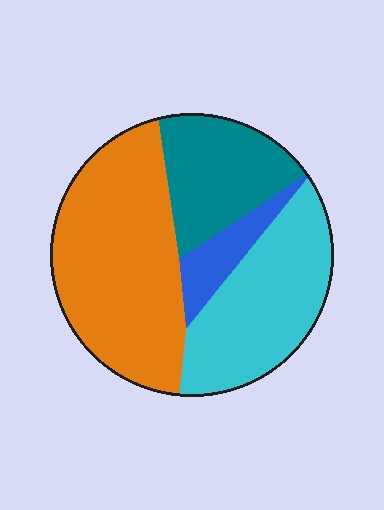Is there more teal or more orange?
Orange.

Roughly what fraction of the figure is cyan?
Cyan covers roughly 30% of the figure.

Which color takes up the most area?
Orange, at roughly 45%.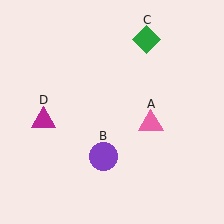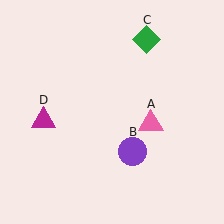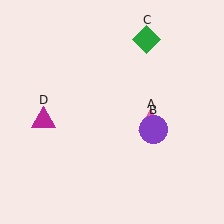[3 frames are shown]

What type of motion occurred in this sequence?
The purple circle (object B) rotated counterclockwise around the center of the scene.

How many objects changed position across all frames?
1 object changed position: purple circle (object B).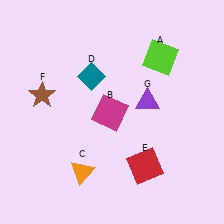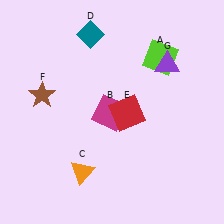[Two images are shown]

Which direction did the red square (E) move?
The red square (E) moved up.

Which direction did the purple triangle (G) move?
The purple triangle (G) moved up.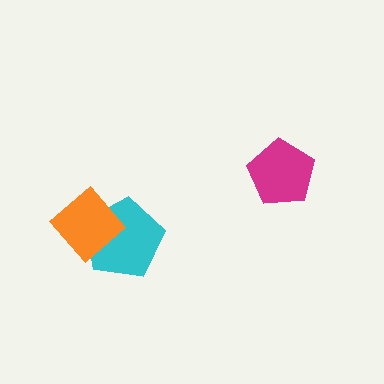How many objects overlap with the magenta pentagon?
0 objects overlap with the magenta pentagon.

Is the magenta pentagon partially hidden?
No, no other shape covers it.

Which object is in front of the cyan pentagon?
The orange diamond is in front of the cyan pentagon.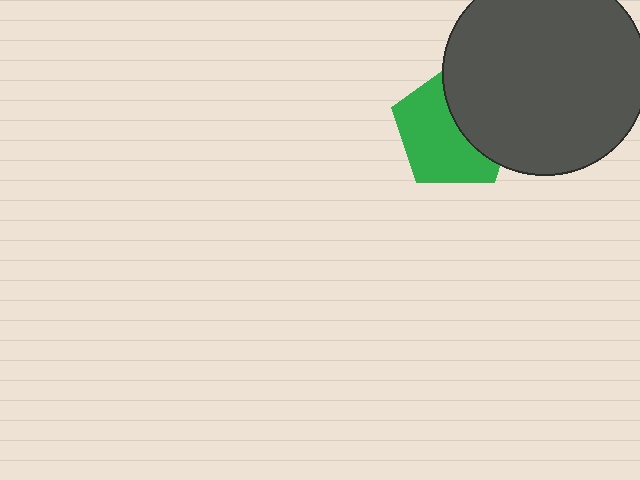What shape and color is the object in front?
The object in front is a dark gray circle.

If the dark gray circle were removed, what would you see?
You would see the complete green pentagon.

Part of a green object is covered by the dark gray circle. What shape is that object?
It is a pentagon.